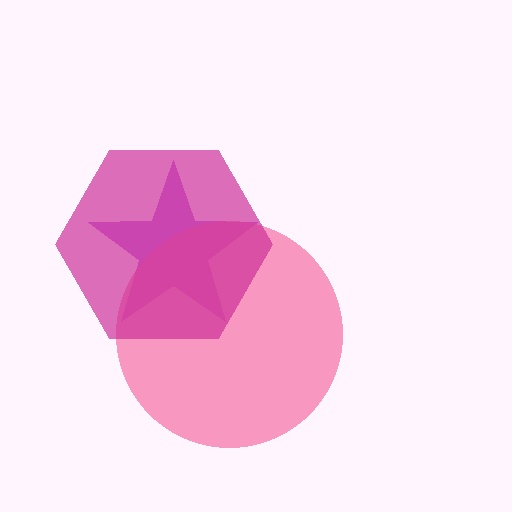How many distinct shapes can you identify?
There are 3 distinct shapes: a purple star, a pink circle, a magenta hexagon.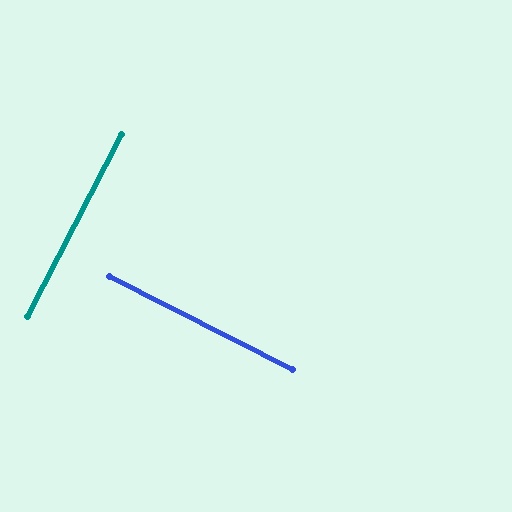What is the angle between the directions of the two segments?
Approximately 90 degrees.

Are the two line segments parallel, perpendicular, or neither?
Perpendicular — they meet at approximately 90°.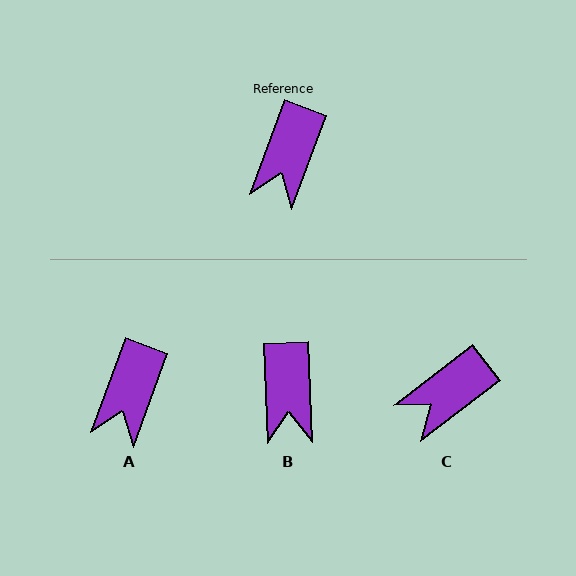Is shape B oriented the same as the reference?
No, it is off by about 22 degrees.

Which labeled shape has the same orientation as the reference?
A.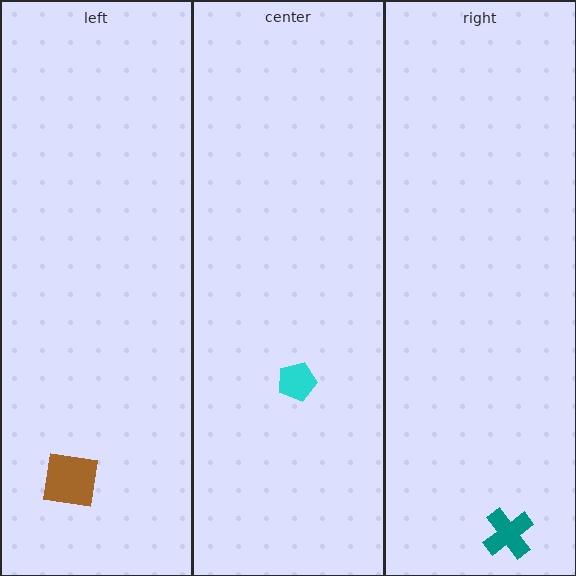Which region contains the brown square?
The left region.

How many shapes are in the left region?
1.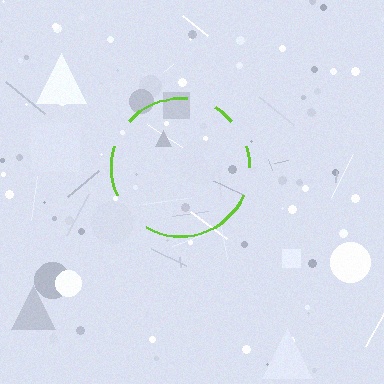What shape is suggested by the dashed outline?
The dashed outline suggests a circle.